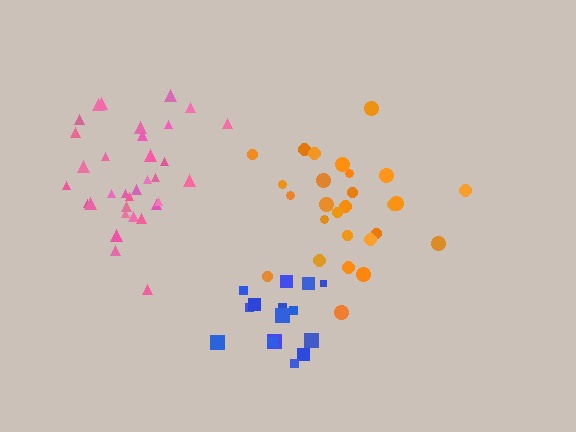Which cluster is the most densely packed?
Pink.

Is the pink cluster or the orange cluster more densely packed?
Pink.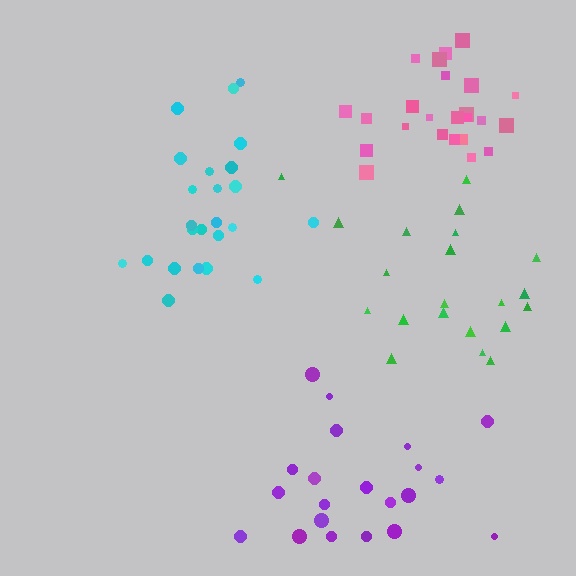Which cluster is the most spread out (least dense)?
Purple.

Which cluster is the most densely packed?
Pink.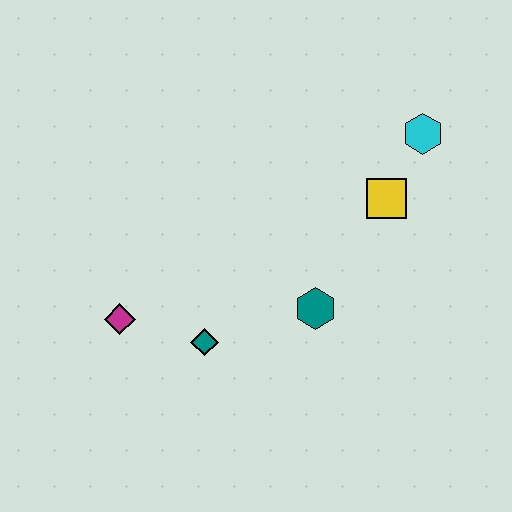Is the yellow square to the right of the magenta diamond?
Yes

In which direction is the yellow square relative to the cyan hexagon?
The yellow square is below the cyan hexagon.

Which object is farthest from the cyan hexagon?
The magenta diamond is farthest from the cyan hexagon.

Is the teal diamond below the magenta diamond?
Yes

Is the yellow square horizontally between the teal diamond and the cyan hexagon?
Yes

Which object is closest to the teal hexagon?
The teal diamond is closest to the teal hexagon.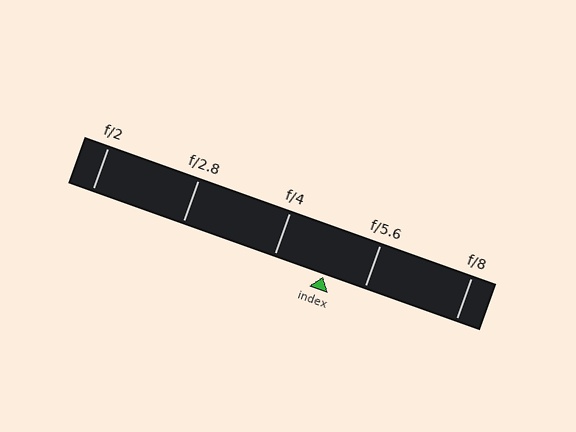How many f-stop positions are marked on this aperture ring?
There are 5 f-stop positions marked.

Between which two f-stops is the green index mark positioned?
The index mark is between f/4 and f/5.6.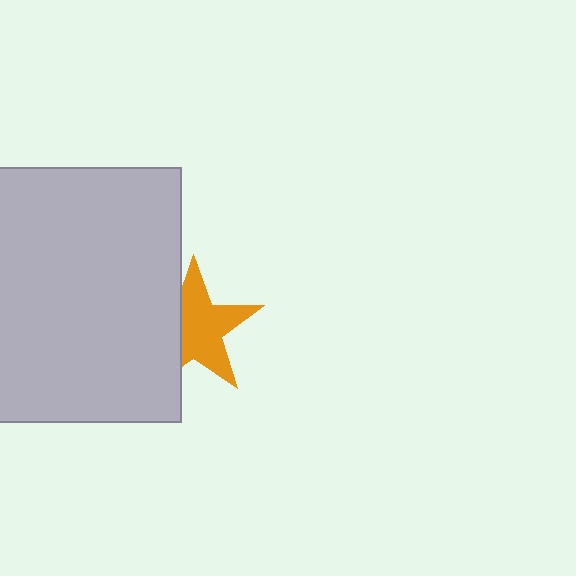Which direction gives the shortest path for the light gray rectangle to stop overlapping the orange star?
Moving left gives the shortest separation.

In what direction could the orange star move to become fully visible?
The orange star could move right. That would shift it out from behind the light gray rectangle entirely.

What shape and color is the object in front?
The object in front is a light gray rectangle.